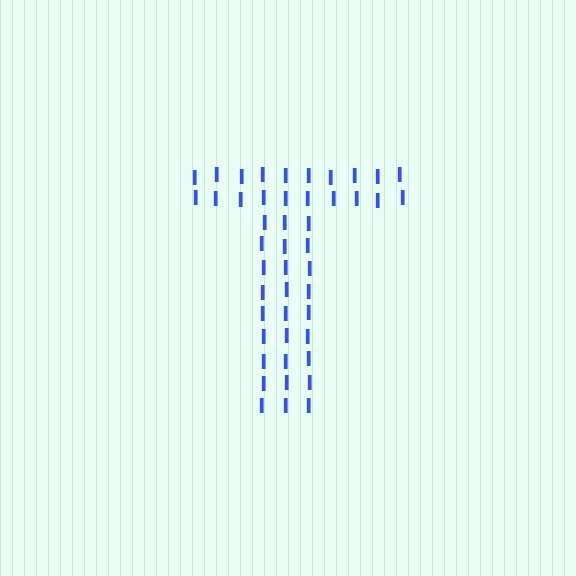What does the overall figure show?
The overall figure shows the letter T.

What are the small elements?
The small elements are letter I's.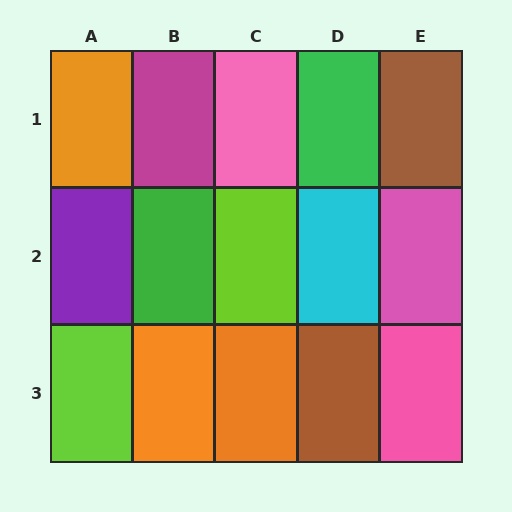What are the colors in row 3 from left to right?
Lime, orange, orange, brown, pink.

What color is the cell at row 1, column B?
Magenta.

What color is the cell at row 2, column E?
Pink.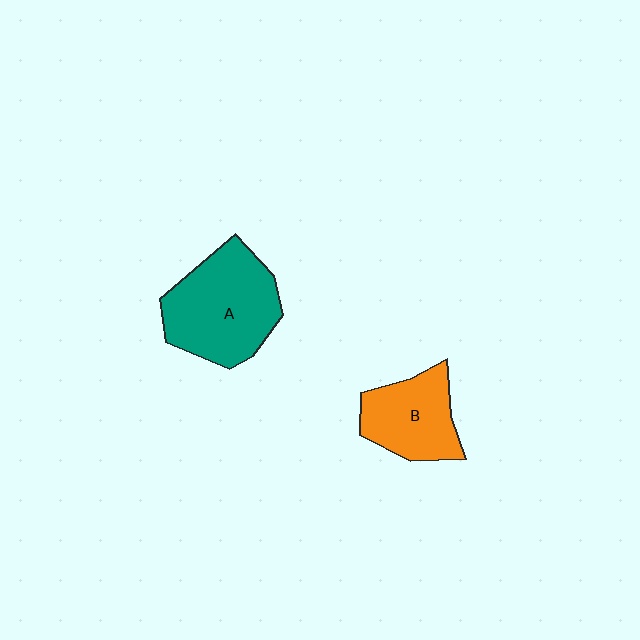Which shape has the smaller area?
Shape B (orange).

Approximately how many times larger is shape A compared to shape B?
Approximately 1.5 times.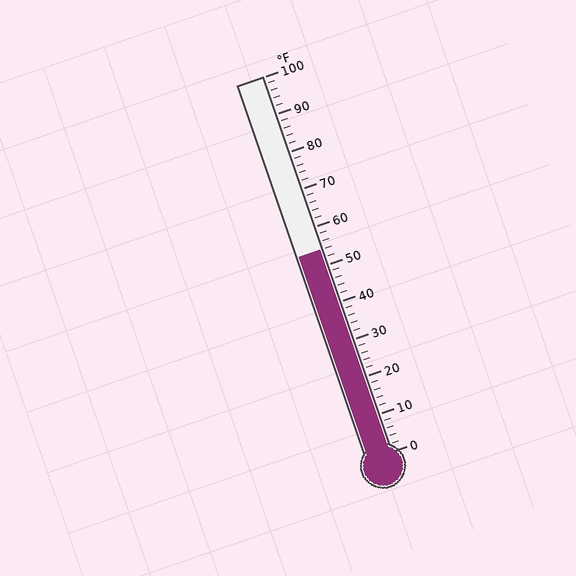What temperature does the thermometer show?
The thermometer shows approximately 54°F.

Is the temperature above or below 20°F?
The temperature is above 20°F.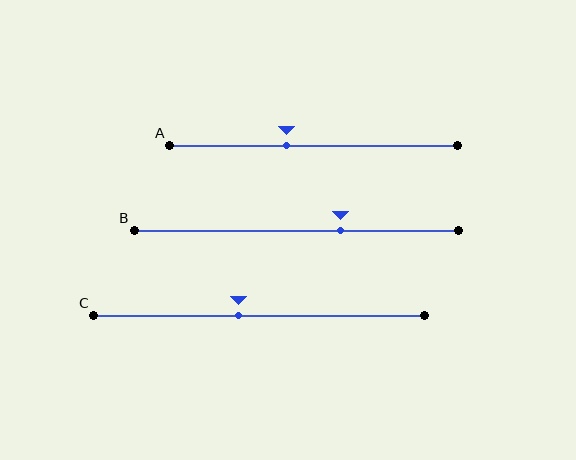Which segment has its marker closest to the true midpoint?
Segment C has its marker closest to the true midpoint.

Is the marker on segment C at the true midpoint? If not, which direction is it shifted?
No, the marker on segment C is shifted to the left by about 6% of the segment length.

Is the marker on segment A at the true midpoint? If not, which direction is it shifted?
No, the marker on segment A is shifted to the left by about 9% of the segment length.